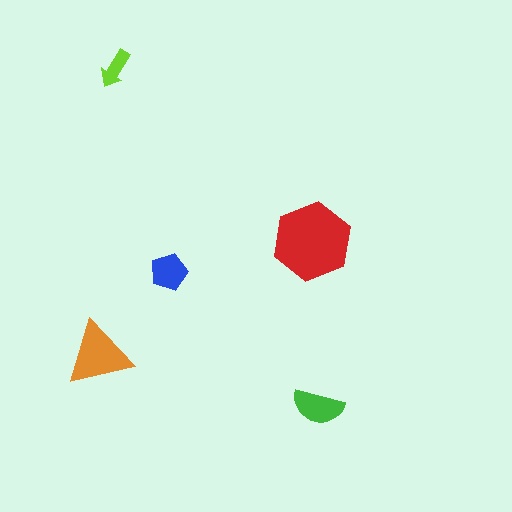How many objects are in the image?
There are 5 objects in the image.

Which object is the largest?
The red hexagon.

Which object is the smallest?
The lime arrow.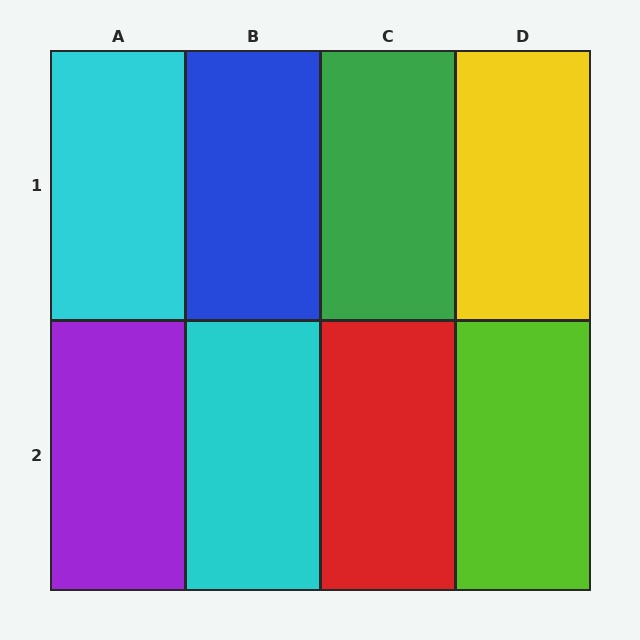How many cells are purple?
1 cell is purple.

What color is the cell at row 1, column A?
Cyan.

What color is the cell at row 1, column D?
Yellow.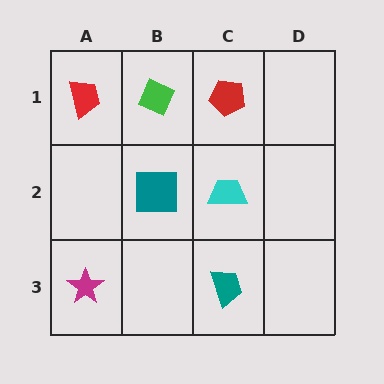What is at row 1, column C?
A red pentagon.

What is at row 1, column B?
A green diamond.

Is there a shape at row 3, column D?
No, that cell is empty.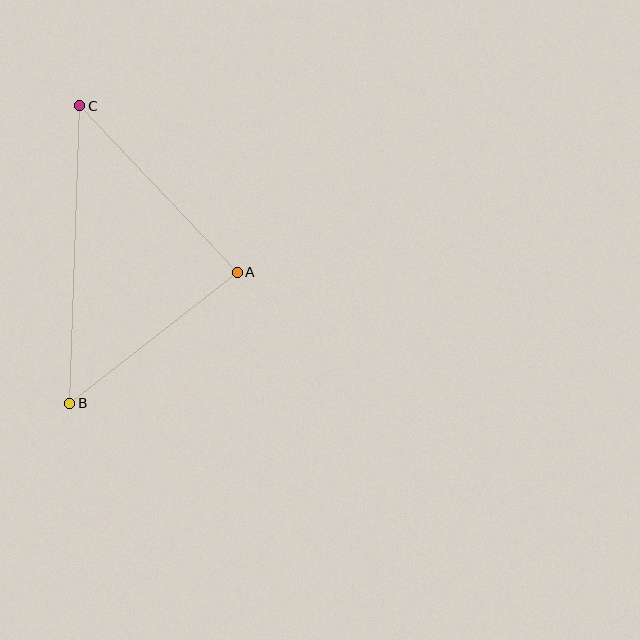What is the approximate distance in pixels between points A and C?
The distance between A and C is approximately 229 pixels.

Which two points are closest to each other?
Points A and B are closest to each other.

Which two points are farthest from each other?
Points B and C are farthest from each other.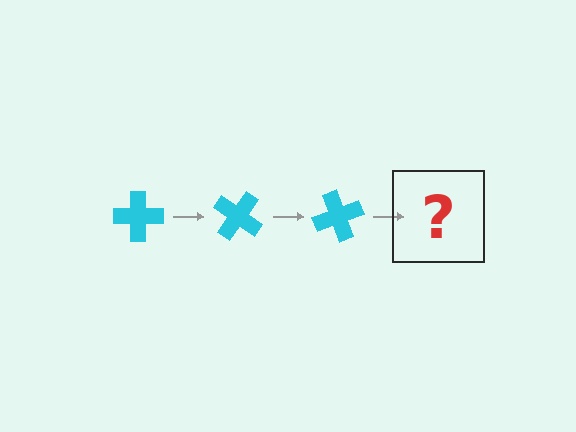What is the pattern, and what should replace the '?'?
The pattern is that the cross rotates 35 degrees each step. The '?' should be a cyan cross rotated 105 degrees.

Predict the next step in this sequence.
The next step is a cyan cross rotated 105 degrees.